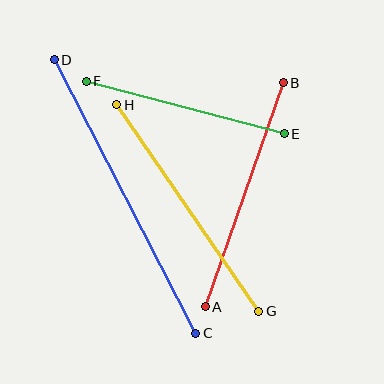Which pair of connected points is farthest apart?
Points C and D are farthest apart.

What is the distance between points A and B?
The distance is approximately 237 pixels.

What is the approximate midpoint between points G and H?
The midpoint is at approximately (188, 208) pixels.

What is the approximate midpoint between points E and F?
The midpoint is at approximately (185, 107) pixels.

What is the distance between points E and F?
The distance is approximately 205 pixels.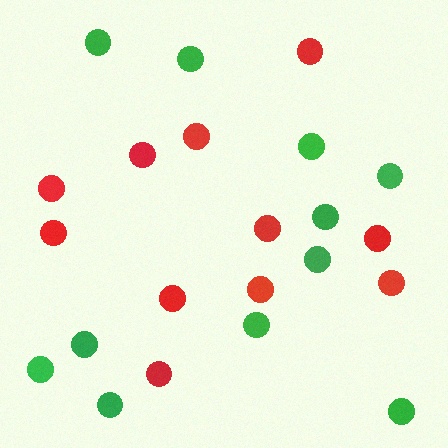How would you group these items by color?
There are 2 groups: one group of red circles (11) and one group of green circles (11).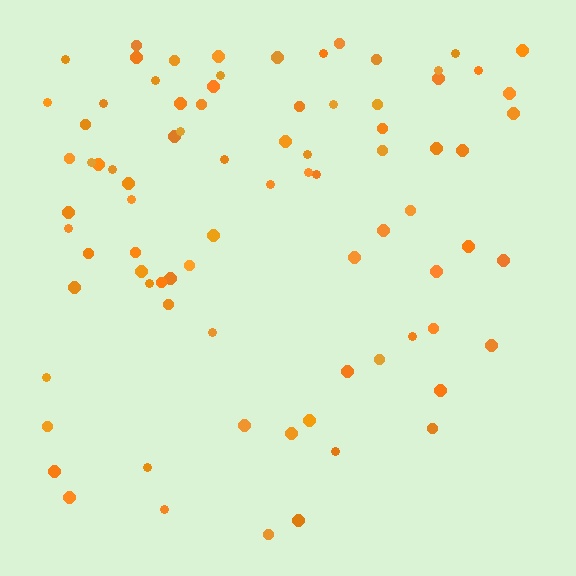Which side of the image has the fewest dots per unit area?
The bottom.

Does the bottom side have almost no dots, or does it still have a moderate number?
Still a moderate number, just noticeably fewer than the top.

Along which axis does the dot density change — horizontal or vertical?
Vertical.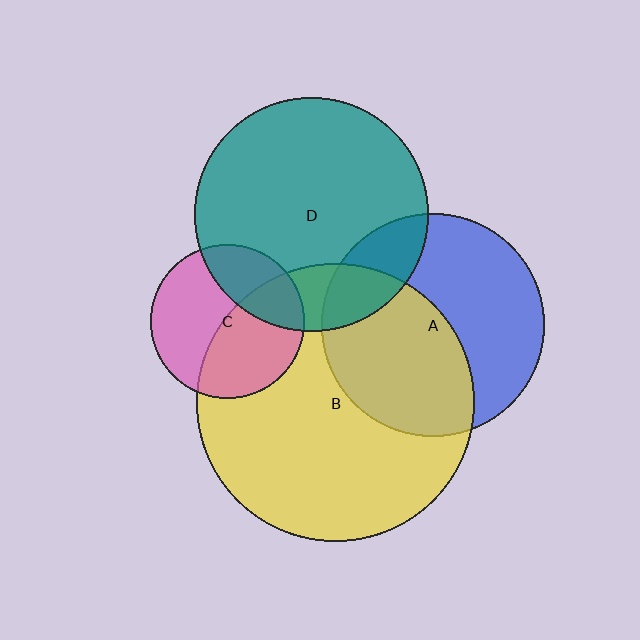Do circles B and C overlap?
Yes.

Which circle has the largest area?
Circle B (yellow).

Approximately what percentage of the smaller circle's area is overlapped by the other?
Approximately 45%.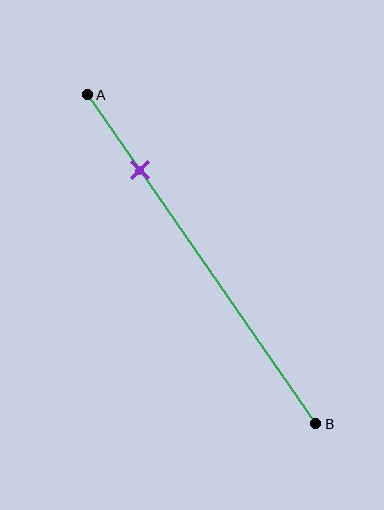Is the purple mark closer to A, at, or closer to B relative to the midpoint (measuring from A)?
The purple mark is closer to point A than the midpoint of segment AB.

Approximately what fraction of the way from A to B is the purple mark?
The purple mark is approximately 25% of the way from A to B.